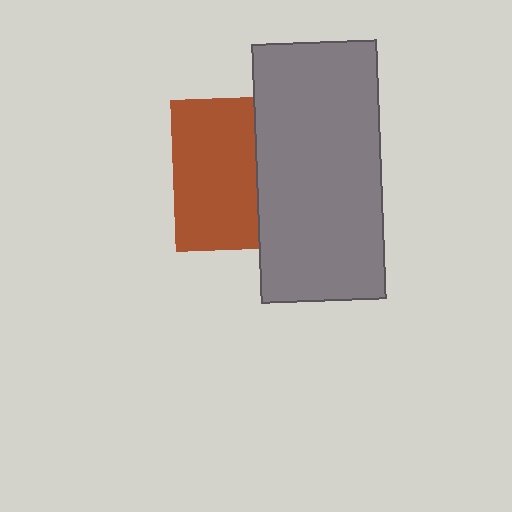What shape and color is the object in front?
The object in front is a gray rectangle.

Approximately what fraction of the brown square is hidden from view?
Roughly 45% of the brown square is hidden behind the gray rectangle.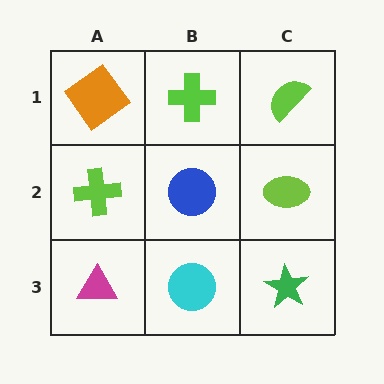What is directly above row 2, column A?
An orange diamond.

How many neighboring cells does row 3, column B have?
3.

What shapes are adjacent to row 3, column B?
A blue circle (row 2, column B), a magenta triangle (row 3, column A), a green star (row 3, column C).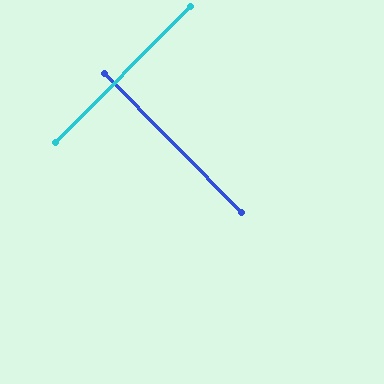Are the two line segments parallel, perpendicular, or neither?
Perpendicular — they meet at approximately 89°.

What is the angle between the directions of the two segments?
Approximately 89 degrees.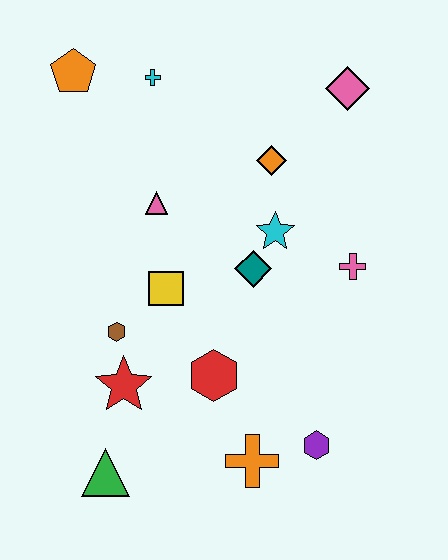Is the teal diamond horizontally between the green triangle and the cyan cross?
No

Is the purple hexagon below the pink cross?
Yes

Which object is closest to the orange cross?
The purple hexagon is closest to the orange cross.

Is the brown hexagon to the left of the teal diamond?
Yes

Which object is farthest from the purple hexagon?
The orange pentagon is farthest from the purple hexagon.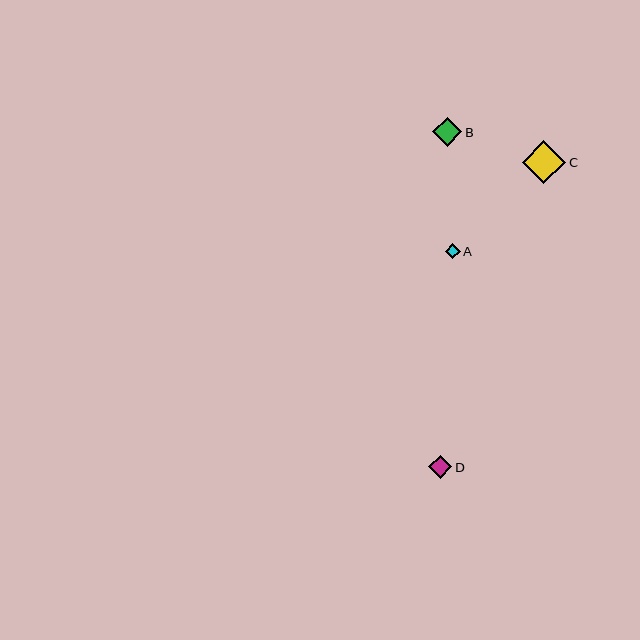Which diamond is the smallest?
Diamond A is the smallest with a size of approximately 15 pixels.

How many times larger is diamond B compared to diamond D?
Diamond B is approximately 1.3 times the size of diamond D.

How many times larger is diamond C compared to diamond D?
Diamond C is approximately 1.9 times the size of diamond D.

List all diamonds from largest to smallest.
From largest to smallest: C, B, D, A.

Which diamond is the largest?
Diamond C is the largest with a size of approximately 44 pixels.